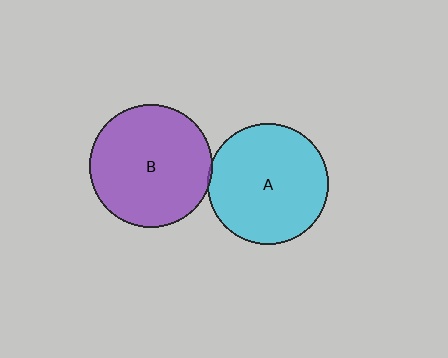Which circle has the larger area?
Circle B (purple).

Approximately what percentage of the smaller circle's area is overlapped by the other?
Approximately 5%.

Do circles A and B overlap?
Yes.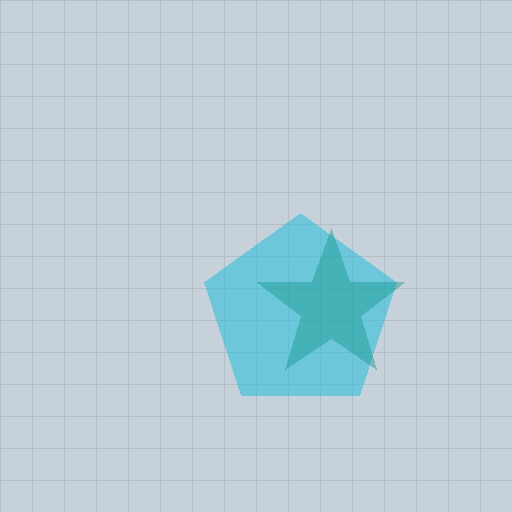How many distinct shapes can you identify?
There are 2 distinct shapes: a cyan pentagon, a teal star.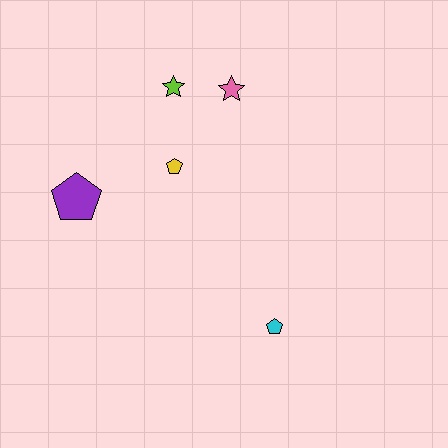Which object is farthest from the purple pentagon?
The cyan pentagon is farthest from the purple pentagon.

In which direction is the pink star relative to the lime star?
The pink star is to the right of the lime star.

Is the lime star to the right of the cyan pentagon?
No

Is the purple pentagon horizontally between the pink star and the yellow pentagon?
No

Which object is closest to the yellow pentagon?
The lime star is closest to the yellow pentagon.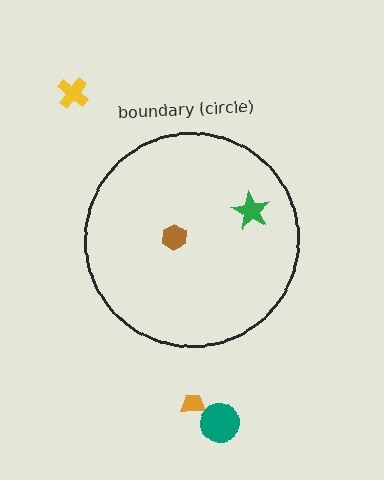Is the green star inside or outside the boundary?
Inside.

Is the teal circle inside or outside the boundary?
Outside.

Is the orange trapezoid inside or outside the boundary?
Outside.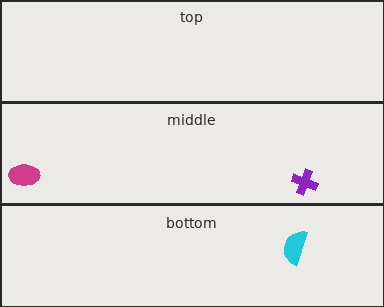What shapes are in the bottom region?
The cyan semicircle.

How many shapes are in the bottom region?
1.